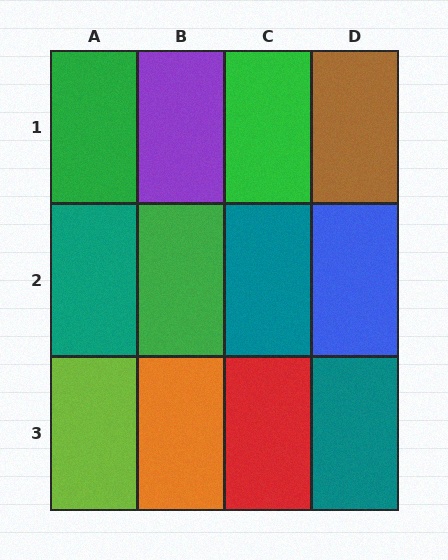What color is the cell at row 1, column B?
Purple.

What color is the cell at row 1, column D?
Brown.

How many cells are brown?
1 cell is brown.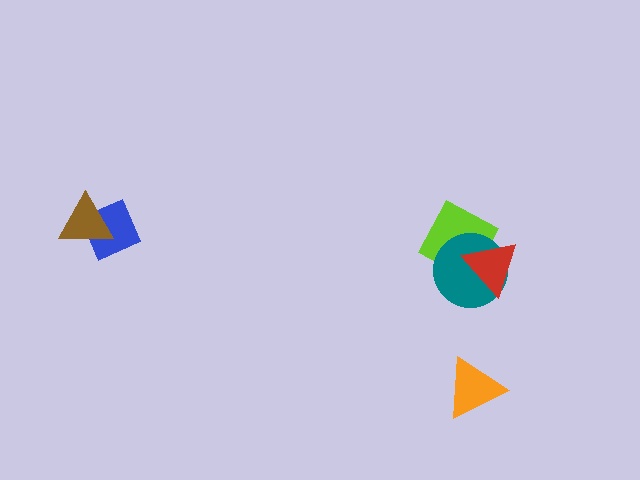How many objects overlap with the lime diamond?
2 objects overlap with the lime diamond.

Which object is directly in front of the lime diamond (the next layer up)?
The teal circle is directly in front of the lime diamond.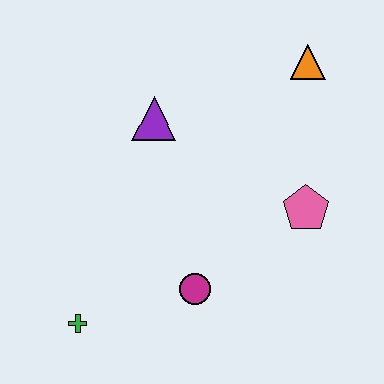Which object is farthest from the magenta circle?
The orange triangle is farthest from the magenta circle.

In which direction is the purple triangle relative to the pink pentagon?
The purple triangle is to the left of the pink pentagon.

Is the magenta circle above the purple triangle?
No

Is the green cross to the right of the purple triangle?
No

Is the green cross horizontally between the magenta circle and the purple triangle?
No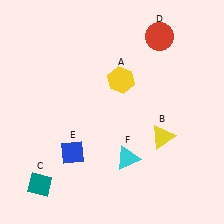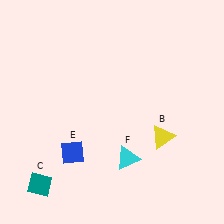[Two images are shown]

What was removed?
The red circle (D), the yellow hexagon (A) were removed in Image 2.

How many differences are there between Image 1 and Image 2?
There are 2 differences between the two images.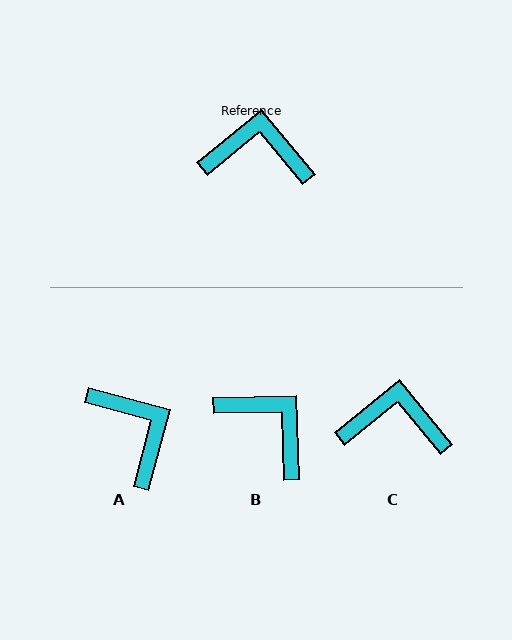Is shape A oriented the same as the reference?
No, it is off by about 54 degrees.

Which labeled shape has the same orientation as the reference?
C.